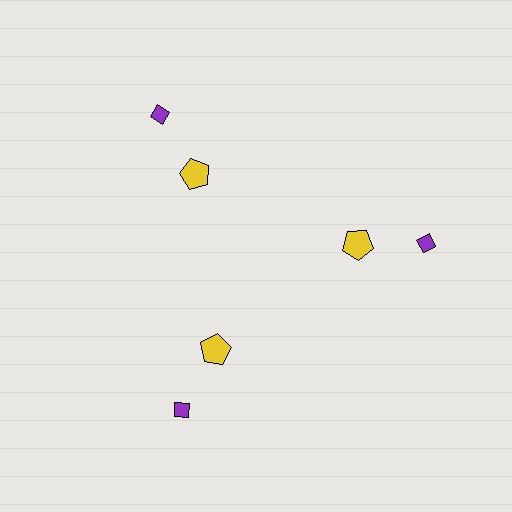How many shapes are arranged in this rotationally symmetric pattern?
There are 6 shapes, arranged in 3 groups of 2.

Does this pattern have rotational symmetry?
Yes, this pattern has 3-fold rotational symmetry. It looks the same after rotating 120 degrees around the center.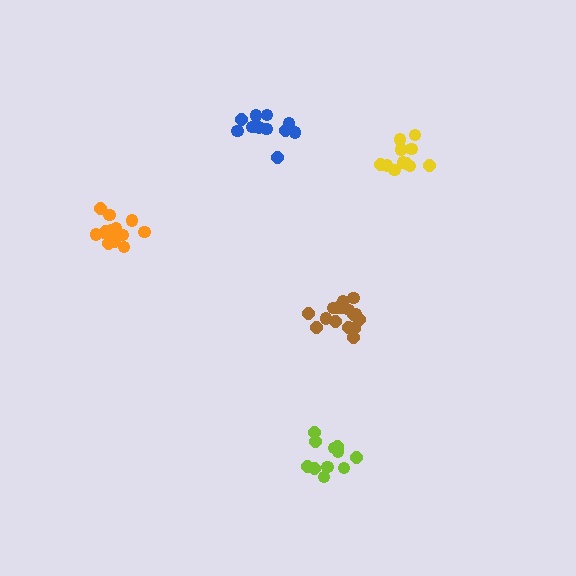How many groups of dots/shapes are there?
There are 5 groups.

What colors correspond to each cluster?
The clusters are colored: yellow, lime, blue, brown, orange.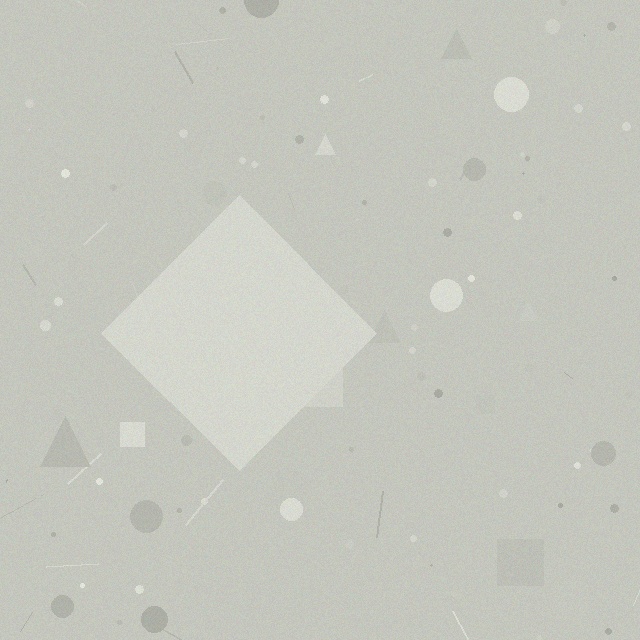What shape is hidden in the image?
A diamond is hidden in the image.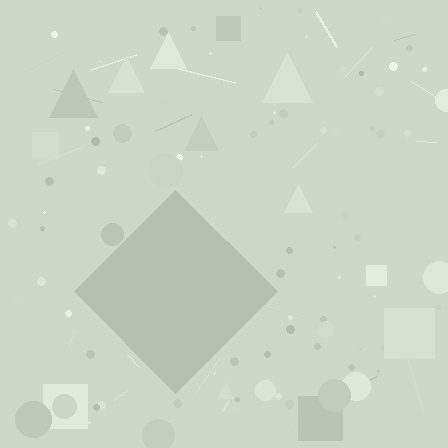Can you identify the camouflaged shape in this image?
The camouflaged shape is a diamond.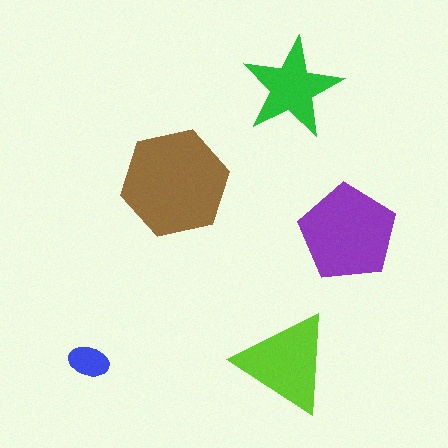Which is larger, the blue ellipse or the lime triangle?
The lime triangle.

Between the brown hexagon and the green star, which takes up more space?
The brown hexagon.